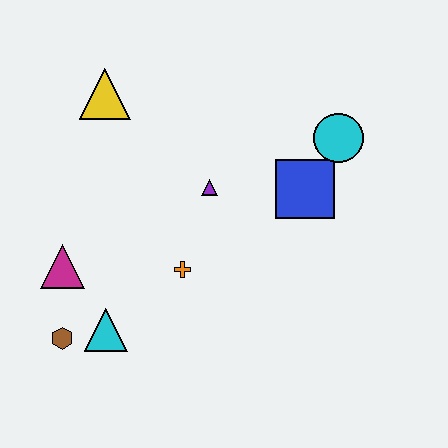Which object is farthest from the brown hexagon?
The cyan circle is farthest from the brown hexagon.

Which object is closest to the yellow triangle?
The purple triangle is closest to the yellow triangle.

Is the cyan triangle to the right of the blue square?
No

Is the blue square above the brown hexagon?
Yes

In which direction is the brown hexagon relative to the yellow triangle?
The brown hexagon is below the yellow triangle.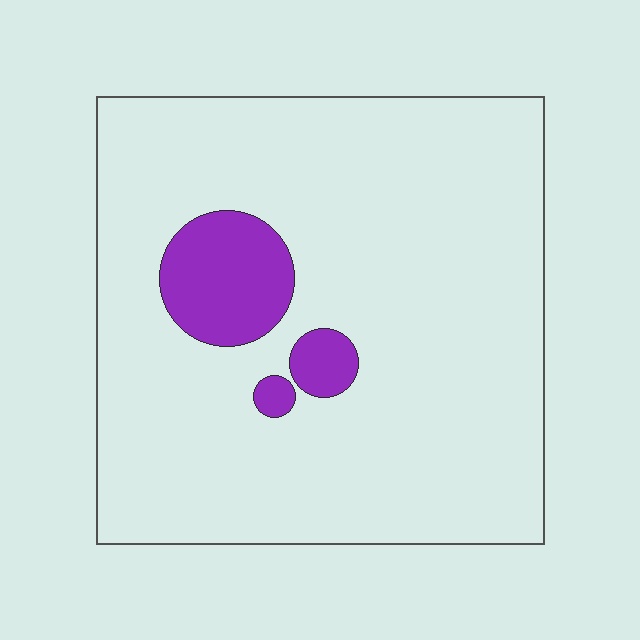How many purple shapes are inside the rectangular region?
3.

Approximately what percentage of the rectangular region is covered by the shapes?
Approximately 10%.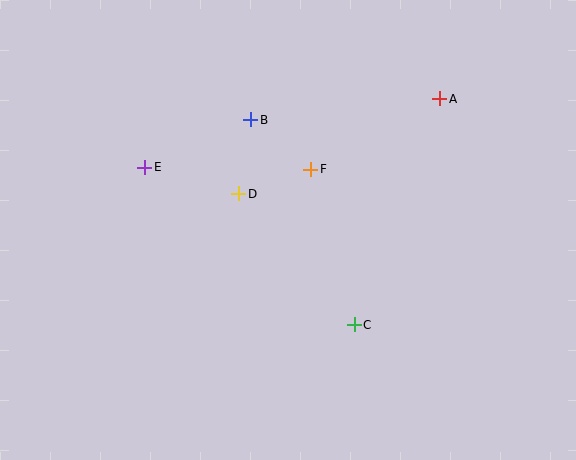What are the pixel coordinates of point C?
Point C is at (354, 325).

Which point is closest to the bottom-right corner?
Point C is closest to the bottom-right corner.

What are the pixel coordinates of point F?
Point F is at (311, 169).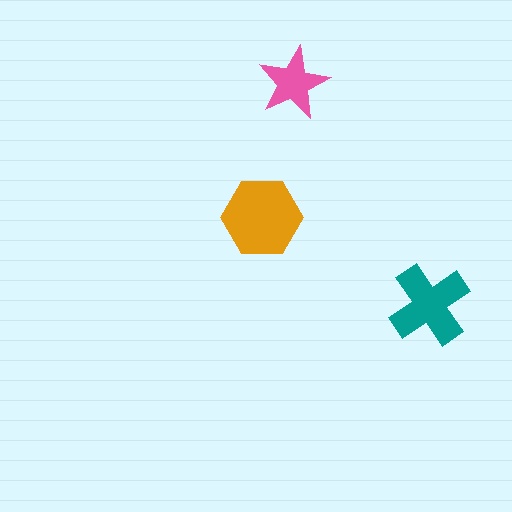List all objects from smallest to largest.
The pink star, the teal cross, the orange hexagon.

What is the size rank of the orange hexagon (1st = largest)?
1st.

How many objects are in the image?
There are 3 objects in the image.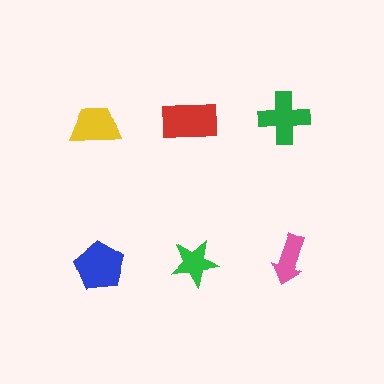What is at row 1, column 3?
A green cross.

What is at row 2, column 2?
A green star.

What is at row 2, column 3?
A pink arrow.